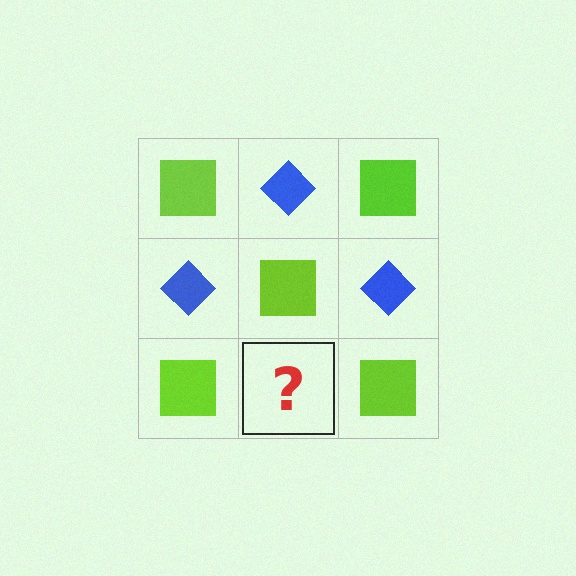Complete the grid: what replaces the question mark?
The question mark should be replaced with a blue diamond.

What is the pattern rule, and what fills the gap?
The rule is that it alternates lime square and blue diamond in a checkerboard pattern. The gap should be filled with a blue diamond.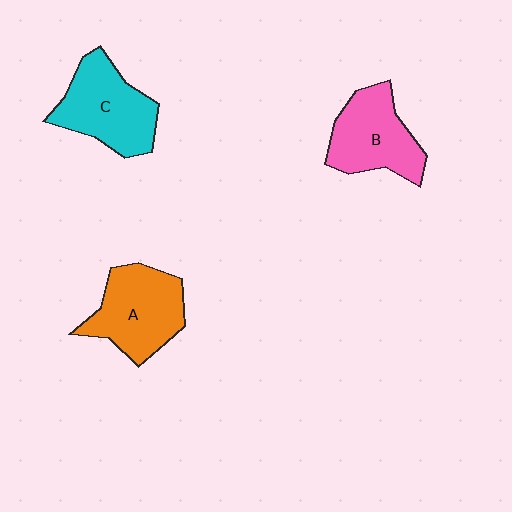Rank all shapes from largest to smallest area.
From largest to smallest: A (orange), C (cyan), B (pink).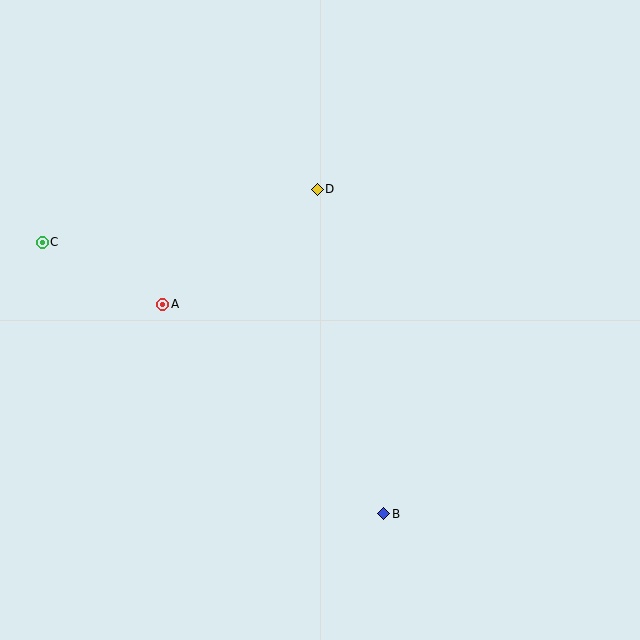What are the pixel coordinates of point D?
Point D is at (317, 189).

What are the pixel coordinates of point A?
Point A is at (163, 304).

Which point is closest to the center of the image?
Point D at (317, 189) is closest to the center.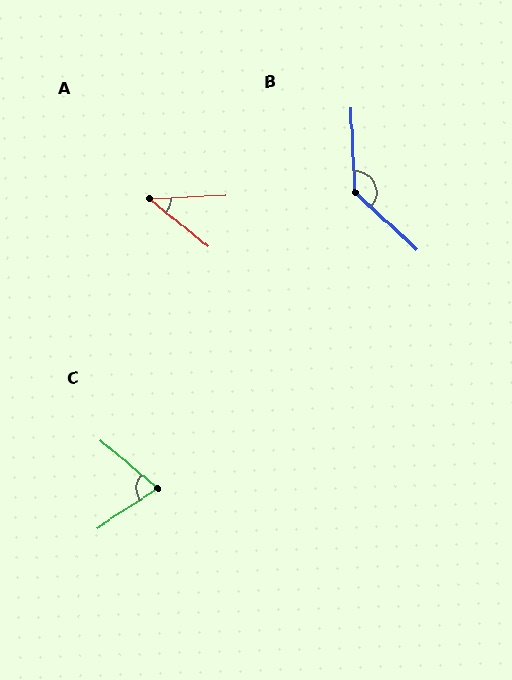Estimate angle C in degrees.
Approximately 73 degrees.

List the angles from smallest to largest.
A (42°), C (73°), B (136°).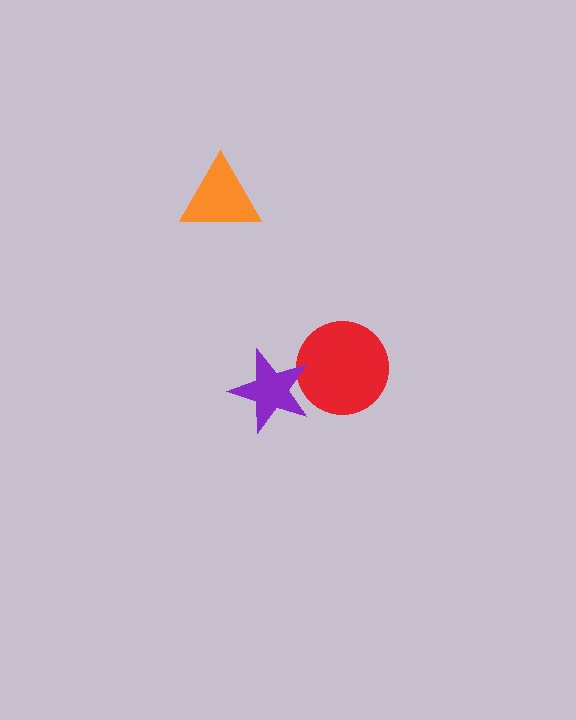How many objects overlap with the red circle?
1 object overlaps with the red circle.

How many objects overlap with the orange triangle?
0 objects overlap with the orange triangle.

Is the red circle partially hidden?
Yes, it is partially covered by another shape.